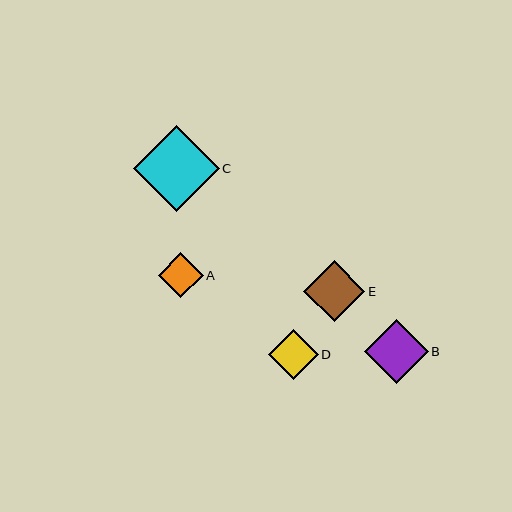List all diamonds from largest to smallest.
From largest to smallest: C, B, E, D, A.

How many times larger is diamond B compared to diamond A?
Diamond B is approximately 1.4 times the size of diamond A.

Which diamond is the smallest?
Diamond A is the smallest with a size of approximately 45 pixels.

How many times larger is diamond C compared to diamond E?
Diamond C is approximately 1.4 times the size of diamond E.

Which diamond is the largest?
Diamond C is the largest with a size of approximately 85 pixels.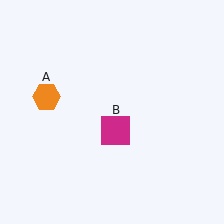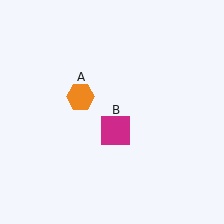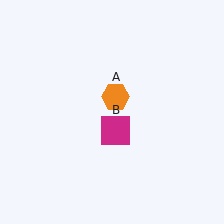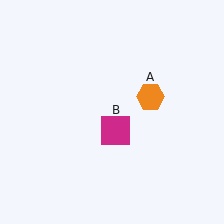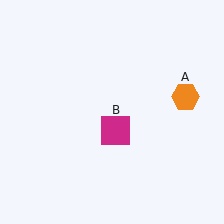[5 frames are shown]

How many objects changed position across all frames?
1 object changed position: orange hexagon (object A).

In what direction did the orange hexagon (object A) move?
The orange hexagon (object A) moved right.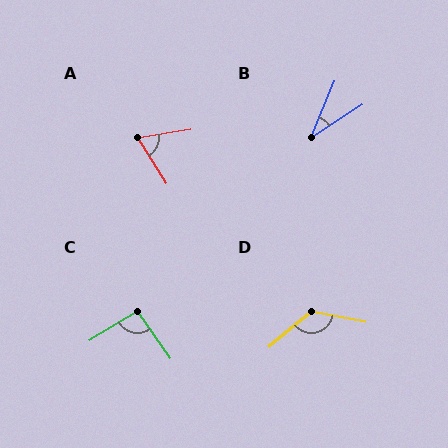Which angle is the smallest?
B, at approximately 34 degrees.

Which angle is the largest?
D, at approximately 129 degrees.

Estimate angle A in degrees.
Approximately 66 degrees.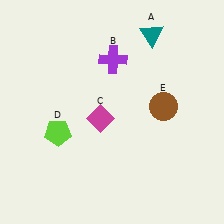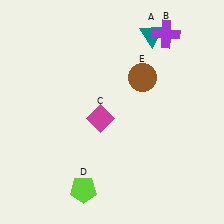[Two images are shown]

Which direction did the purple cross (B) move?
The purple cross (B) moved right.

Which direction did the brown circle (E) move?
The brown circle (E) moved up.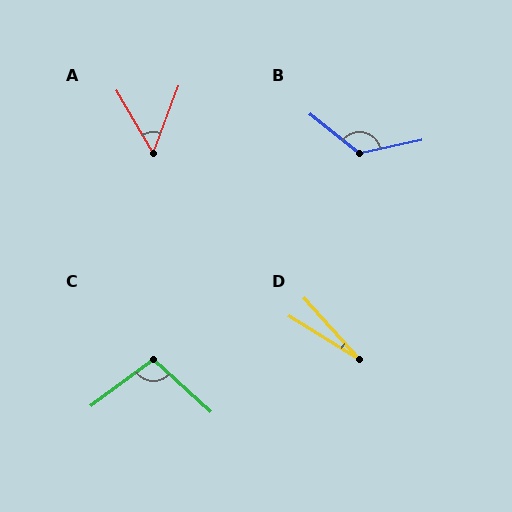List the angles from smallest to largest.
D (17°), A (51°), C (101°), B (129°).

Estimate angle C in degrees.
Approximately 101 degrees.